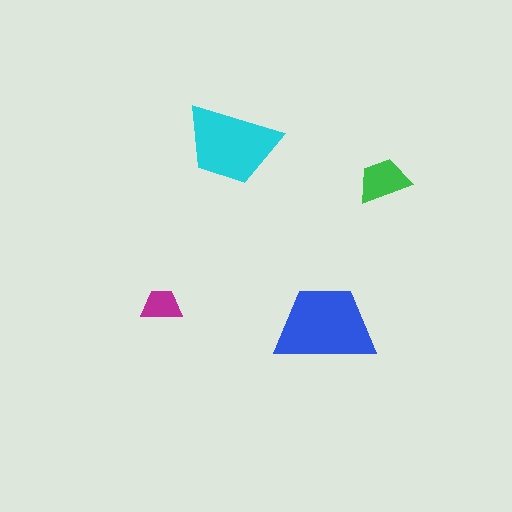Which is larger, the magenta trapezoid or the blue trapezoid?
The blue one.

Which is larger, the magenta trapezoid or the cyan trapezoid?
The cyan one.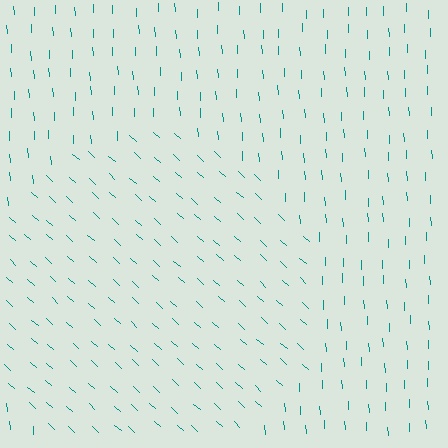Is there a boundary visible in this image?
Yes, there is a texture boundary formed by a change in line orientation.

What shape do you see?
I see a circle.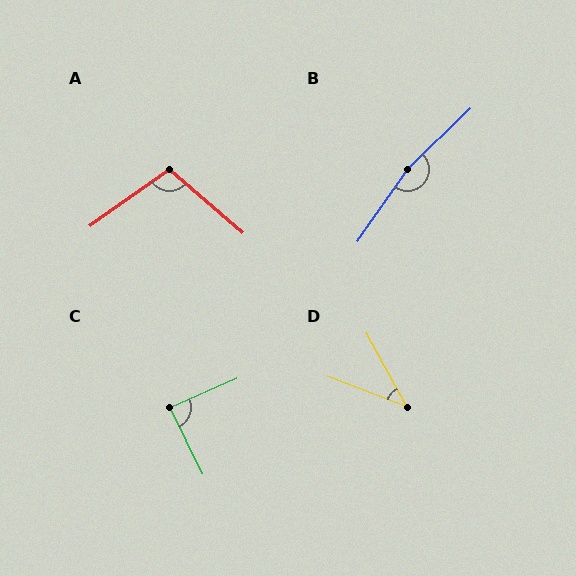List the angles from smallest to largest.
D (40°), C (88°), A (104°), B (169°).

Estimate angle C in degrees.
Approximately 88 degrees.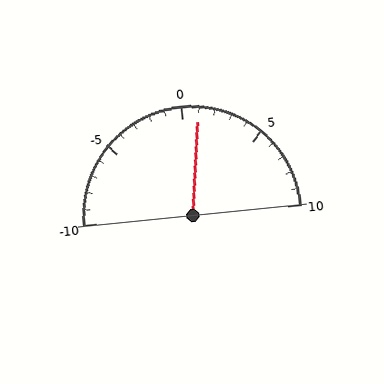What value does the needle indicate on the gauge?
The needle indicates approximately 1.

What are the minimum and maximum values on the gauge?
The gauge ranges from -10 to 10.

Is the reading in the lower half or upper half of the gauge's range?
The reading is in the upper half of the range (-10 to 10).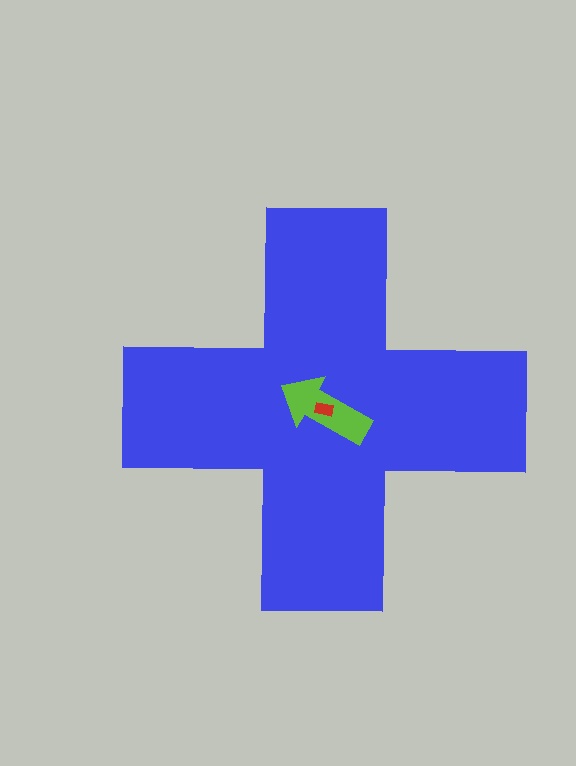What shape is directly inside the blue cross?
The lime arrow.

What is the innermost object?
The red rectangle.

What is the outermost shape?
The blue cross.